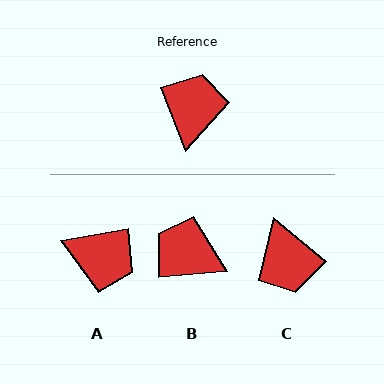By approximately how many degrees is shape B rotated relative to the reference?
Approximately 73 degrees counter-clockwise.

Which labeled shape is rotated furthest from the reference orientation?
C, about 151 degrees away.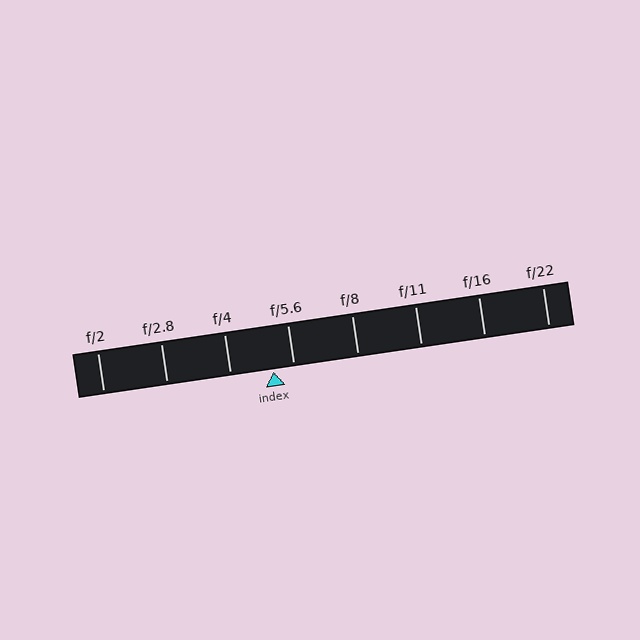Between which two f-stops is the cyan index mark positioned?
The index mark is between f/4 and f/5.6.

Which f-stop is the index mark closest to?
The index mark is closest to f/5.6.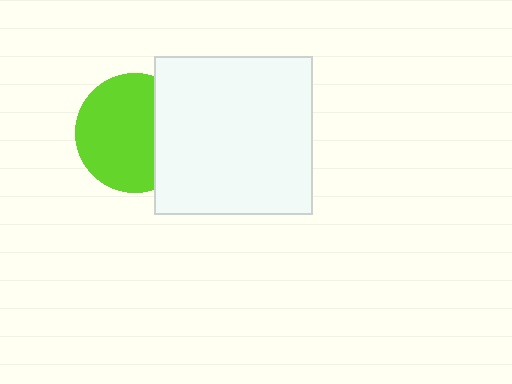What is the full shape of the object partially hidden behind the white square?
The partially hidden object is a lime circle.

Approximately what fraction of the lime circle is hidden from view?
Roughly 31% of the lime circle is hidden behind the white square.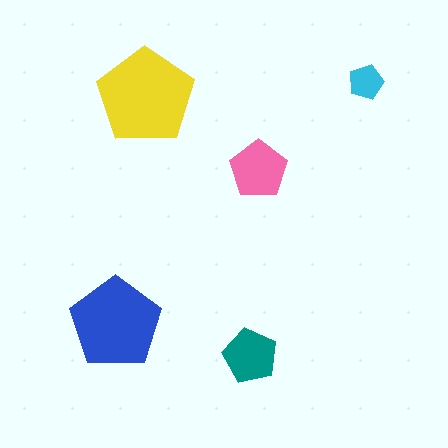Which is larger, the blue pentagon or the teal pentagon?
The blue one.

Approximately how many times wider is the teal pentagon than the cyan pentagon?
About 1.5 times wider.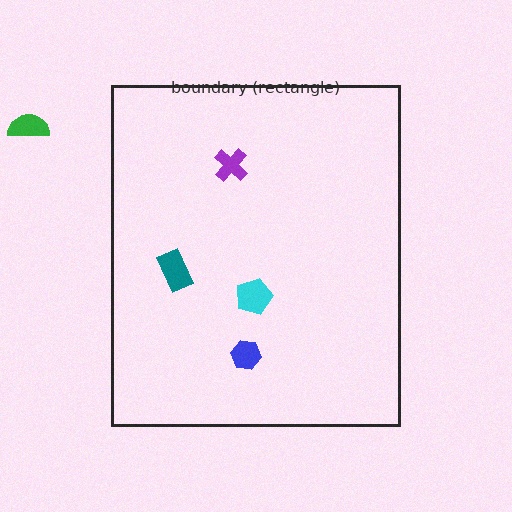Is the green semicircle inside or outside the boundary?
Outside.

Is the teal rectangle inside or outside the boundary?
Inside.